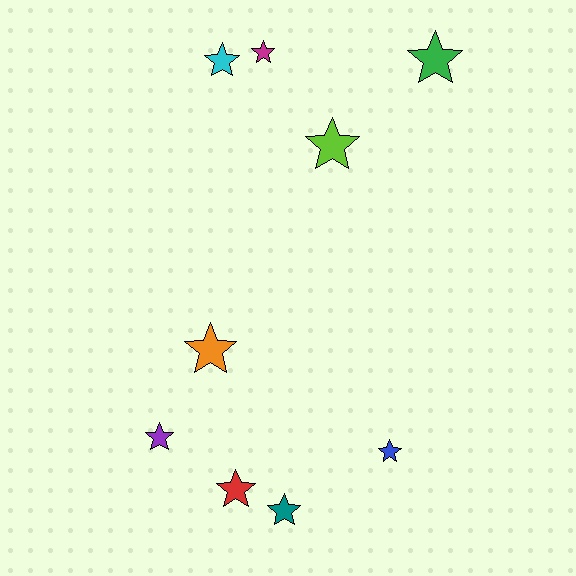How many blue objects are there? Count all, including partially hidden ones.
There is 1 blue object.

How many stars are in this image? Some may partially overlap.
There are 9 stars.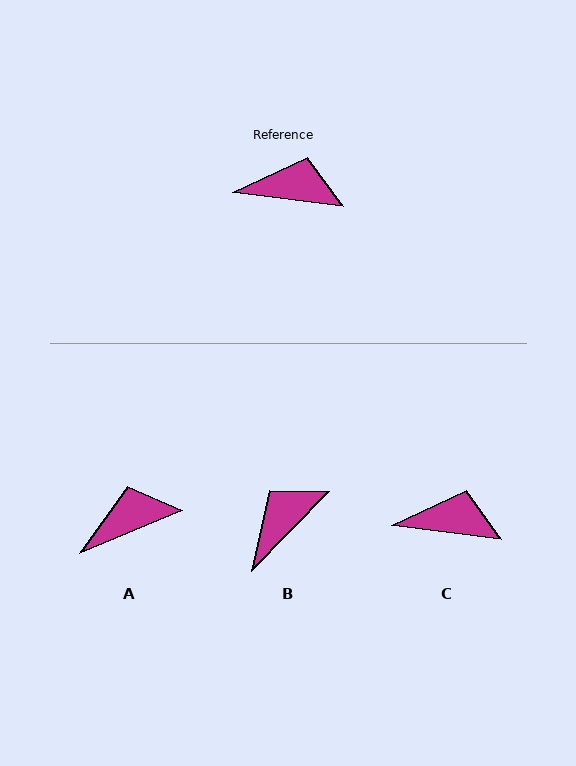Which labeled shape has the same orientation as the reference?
C.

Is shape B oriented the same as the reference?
No, it is off by about 53 degrees.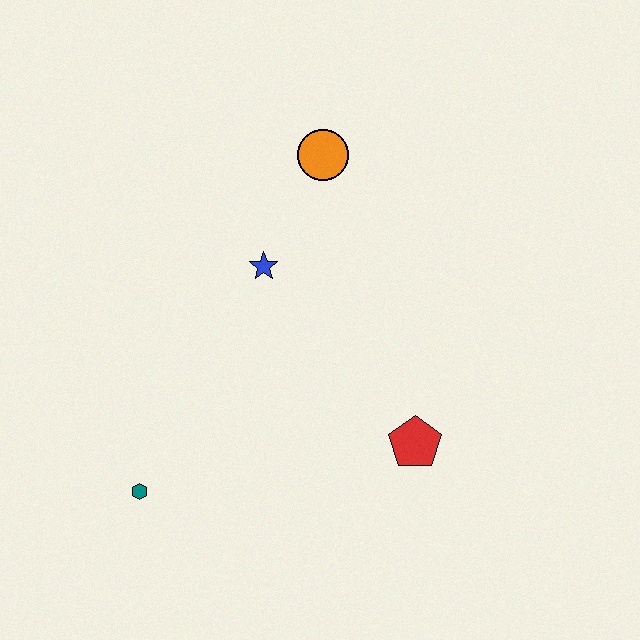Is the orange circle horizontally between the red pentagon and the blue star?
Yes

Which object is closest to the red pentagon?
The blue star is closest to the red pentagon.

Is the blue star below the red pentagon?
No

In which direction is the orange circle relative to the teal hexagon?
The orange circle is above the teal hexagon.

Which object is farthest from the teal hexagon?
The orange circle is farthest from the teal hexagon.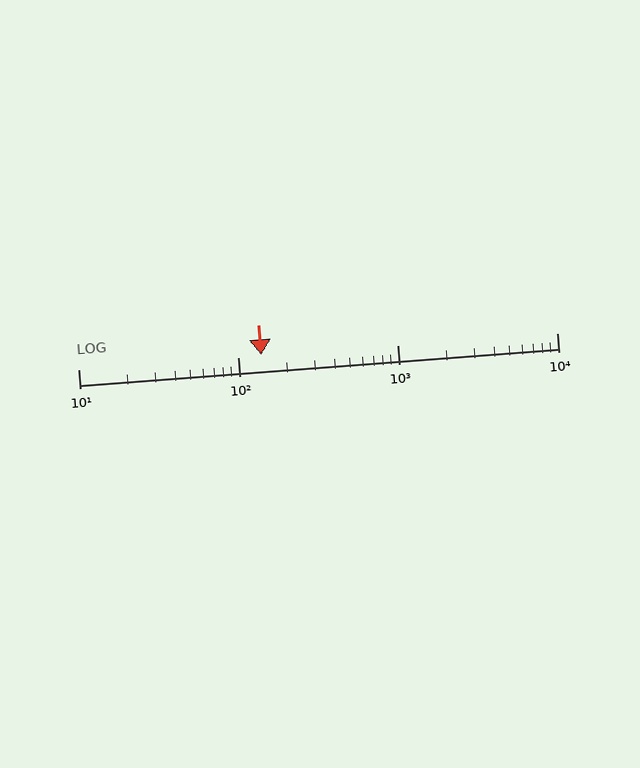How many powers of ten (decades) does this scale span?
The scale spans 3 decades, from 10 to 10000.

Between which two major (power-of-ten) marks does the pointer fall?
The pointer is between 100 and 1000.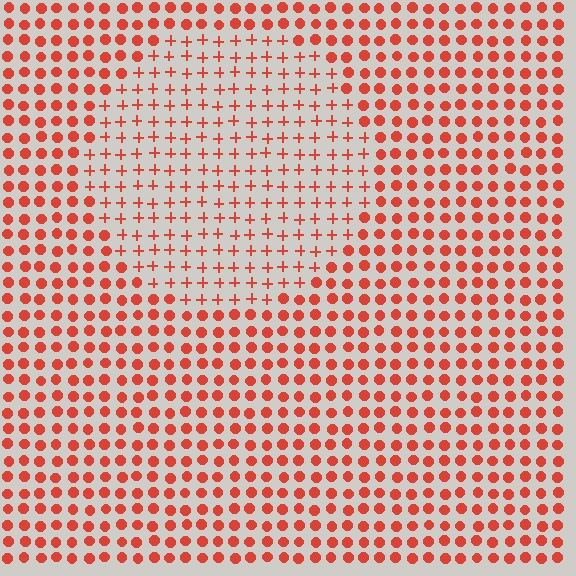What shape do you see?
I see a circle.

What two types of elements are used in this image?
The image uses plus signs inside the circle region and circles outside it.